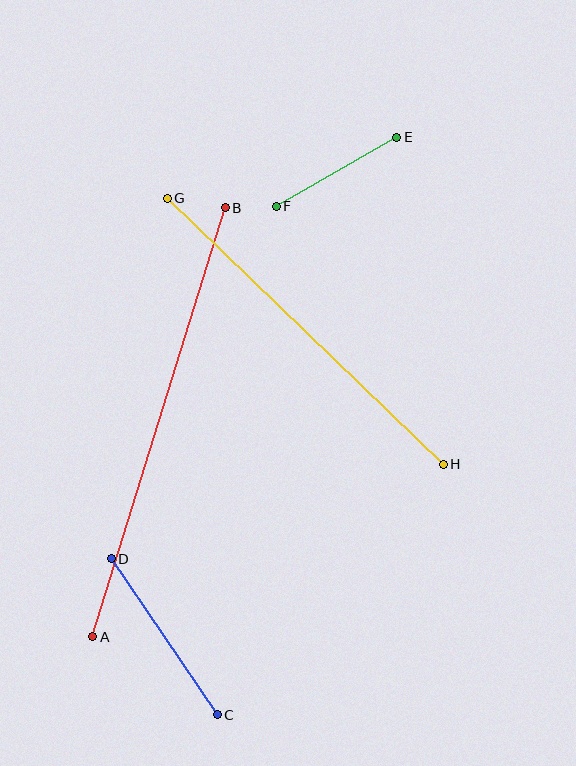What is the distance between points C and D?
The distance is approximately 189 pixels.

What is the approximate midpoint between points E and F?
The midpoint is at approximately (337, 172) pixels.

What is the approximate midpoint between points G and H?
The midpoint is at approximately (305, 331) pixels.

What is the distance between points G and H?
The distance is approximately 383 pixels.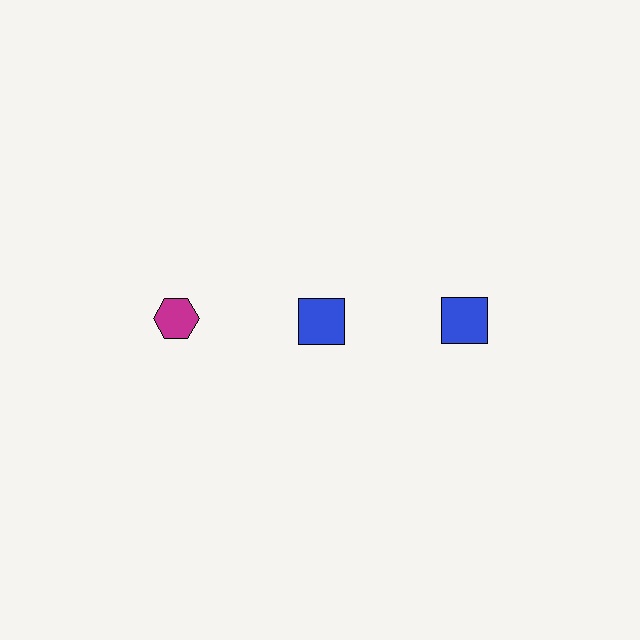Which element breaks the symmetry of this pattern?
The magenta hexagon in the top row, leftmost column breaks the symmetry. All other shapes are blue squares.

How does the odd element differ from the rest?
It differs in both color (magenta instead of blue) and shape (hexagon instead of square).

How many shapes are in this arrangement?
There are 3 shapes arranged in a grid pattern.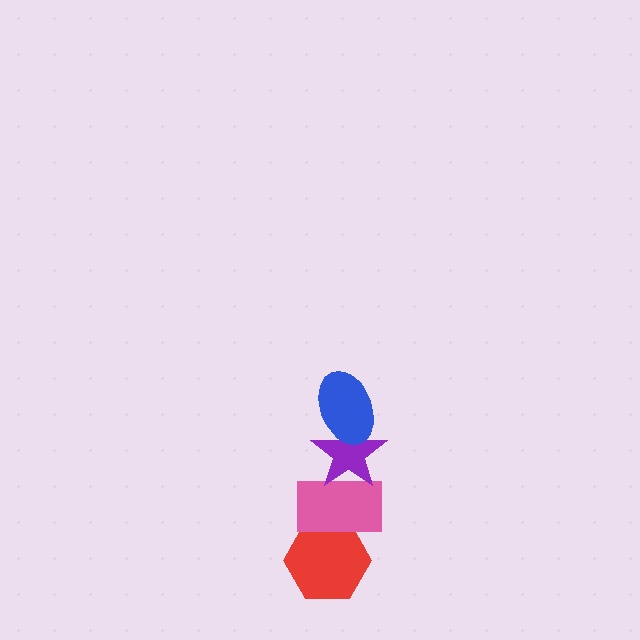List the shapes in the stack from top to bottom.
From top to bottom: the blue ellipse, the purple star, the pink rectangle, the red hexagon.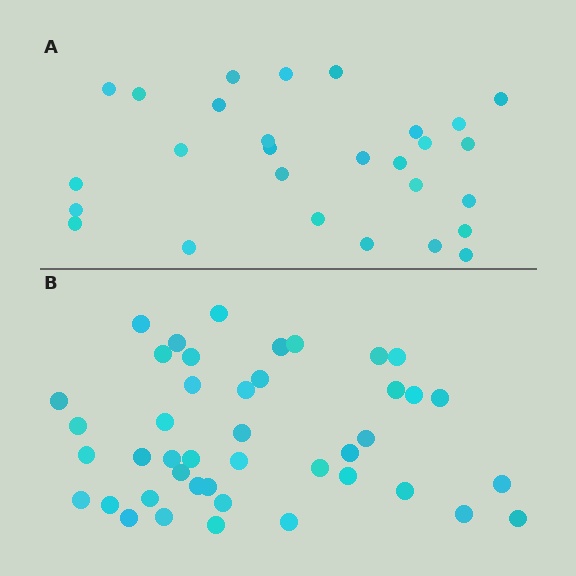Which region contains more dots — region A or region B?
Region B (the bottom region) has more dots.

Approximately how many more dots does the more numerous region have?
Region B has approximately 15 more dots than region A.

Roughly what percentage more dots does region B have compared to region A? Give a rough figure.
About 55% more.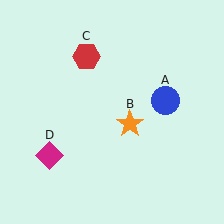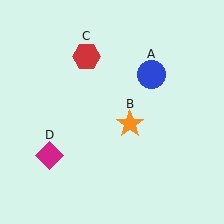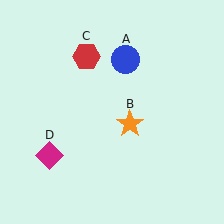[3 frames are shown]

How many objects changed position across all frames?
1 object changed position: blue circle (object A).